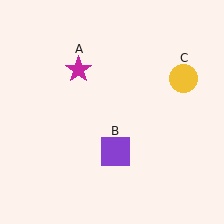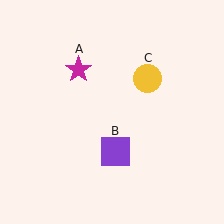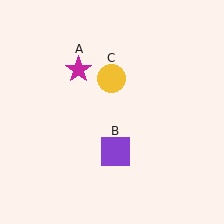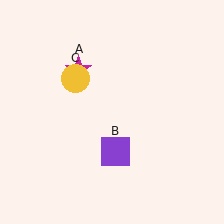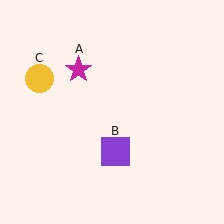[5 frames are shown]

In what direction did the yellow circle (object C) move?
The yellow circle (object C) moved left.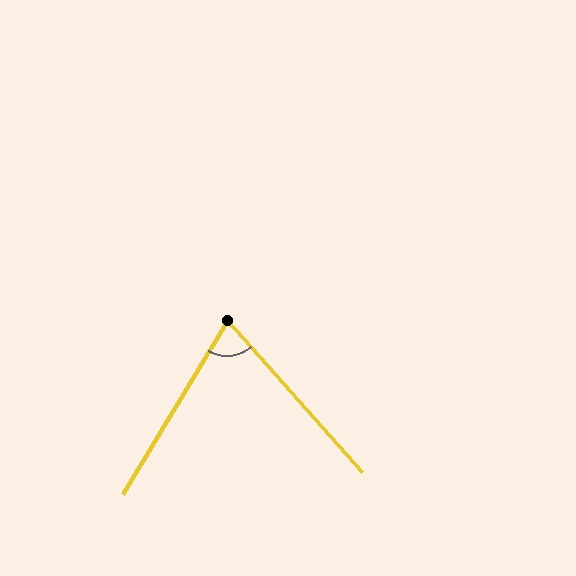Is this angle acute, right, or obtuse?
It is acute.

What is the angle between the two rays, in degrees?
Approximately 73 degrees.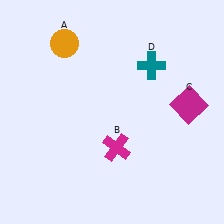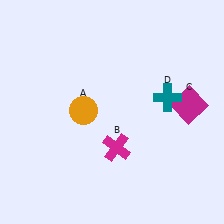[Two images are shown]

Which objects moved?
The objects that moved are: the orange circle (A), the teal cross (D).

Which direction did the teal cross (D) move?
The teal cross (D) moved down.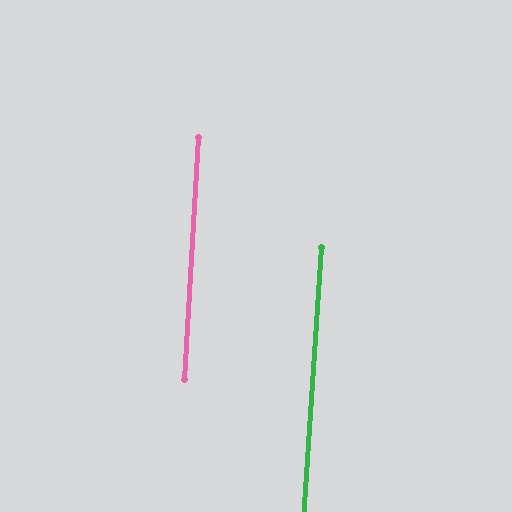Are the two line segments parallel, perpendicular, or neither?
Parallel — their directions differ by only 0.7°.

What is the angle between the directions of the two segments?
Approximately 1 degree.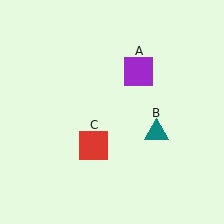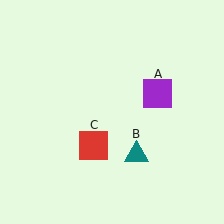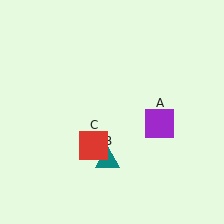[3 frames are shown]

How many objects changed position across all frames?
2 objects changed position: purple square (object A), teal triangle (object B).